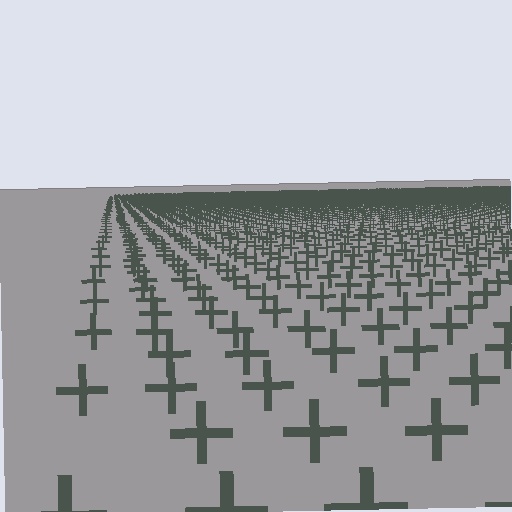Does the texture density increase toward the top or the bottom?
Density increases toward the top.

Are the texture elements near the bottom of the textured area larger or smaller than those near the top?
Larger. Near the bottom, elements are closer to the viewer and appear at a bigger on-screen size.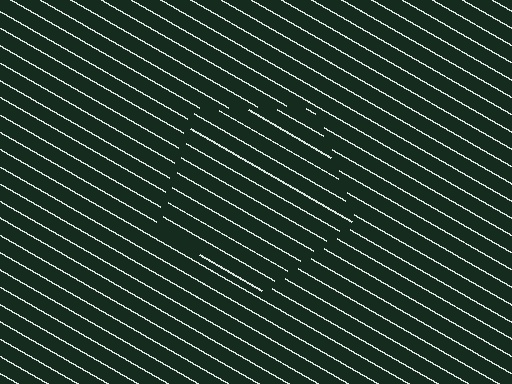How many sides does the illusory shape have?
5 sides — the line-ends trace a pentagon.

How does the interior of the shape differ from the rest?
The interior of the shape contains the same grating, shifted by half a period — the contour is defined by the phase discontinuity where line-ends from the inner and outer gratings abut.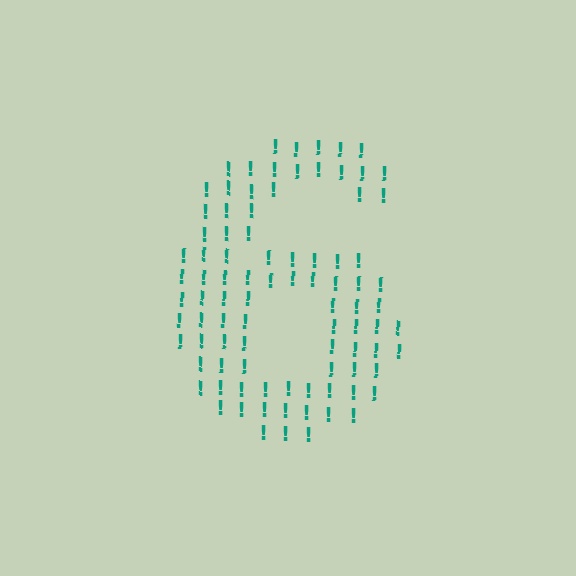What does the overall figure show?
The overall figure shows the digit 6.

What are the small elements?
The small elements are exclamation marks.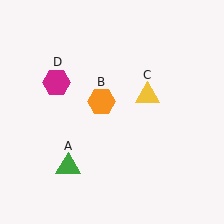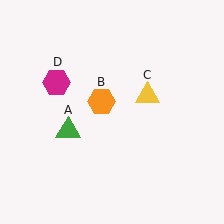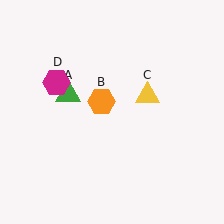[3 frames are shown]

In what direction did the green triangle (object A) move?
The green triangle (object A) moved up.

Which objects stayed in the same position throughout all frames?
Orange hexagon (object B) and yellow triangle (object C) and magenta hexagon (object D) remained stationary.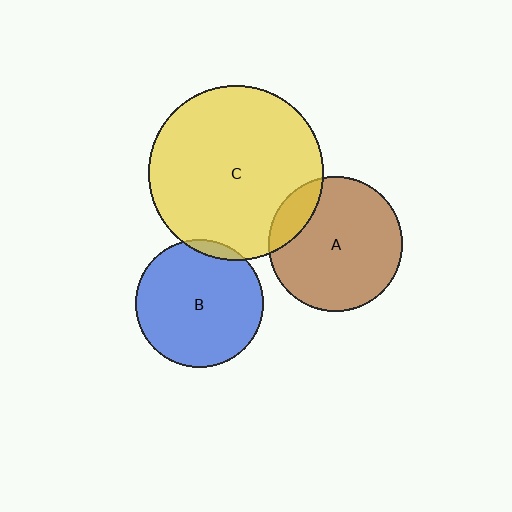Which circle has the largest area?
Circle C (yellow).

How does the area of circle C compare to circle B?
Approximately 1.9 times.